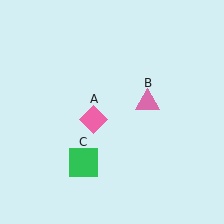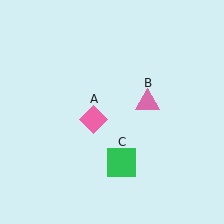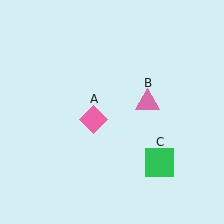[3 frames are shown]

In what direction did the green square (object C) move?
The green square (object C) moved right.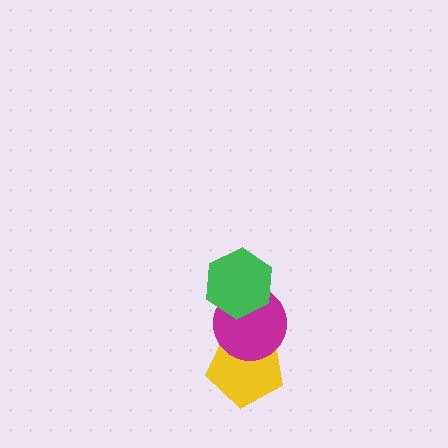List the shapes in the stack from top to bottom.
From top to bottom: the green hexagon, the magenta circle, the yellow pentagon.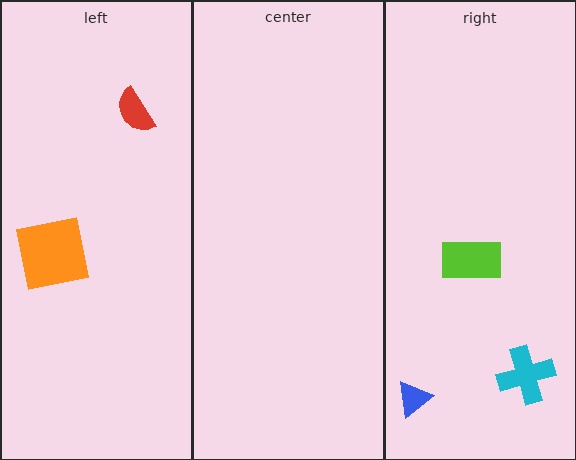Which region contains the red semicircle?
The left region.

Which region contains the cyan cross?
The right region.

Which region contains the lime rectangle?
The right region.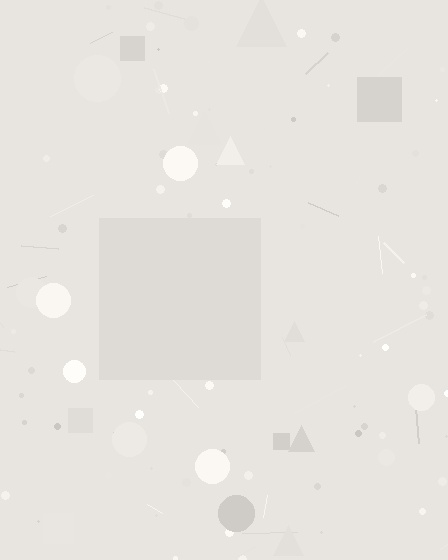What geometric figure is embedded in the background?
A square is embedded in the background.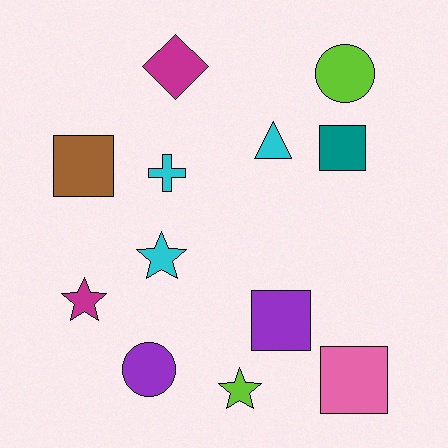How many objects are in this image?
There are 12 objects.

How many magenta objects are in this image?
There are 2 magenta objects.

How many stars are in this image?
There are 3 stars.